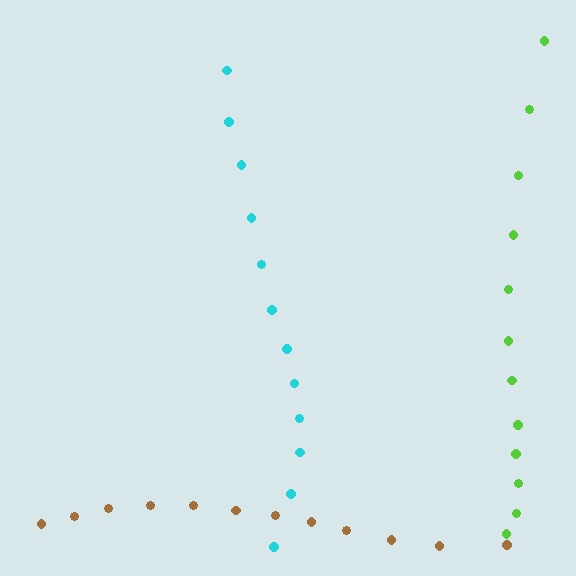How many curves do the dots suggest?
There are 3 distinct paths.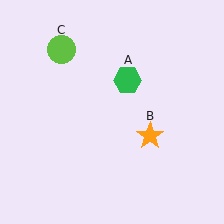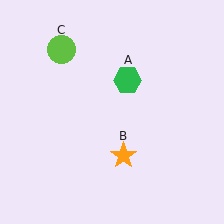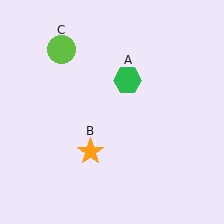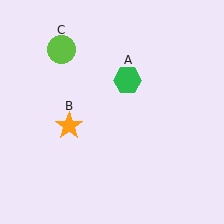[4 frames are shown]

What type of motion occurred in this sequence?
The orange star (object B) rotated clockwise around the center of the scene.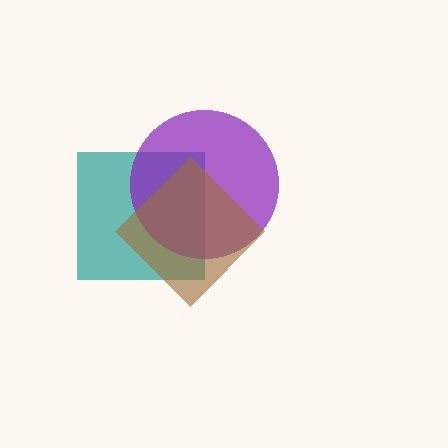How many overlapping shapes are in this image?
There are 3 overlapping shapes in the image.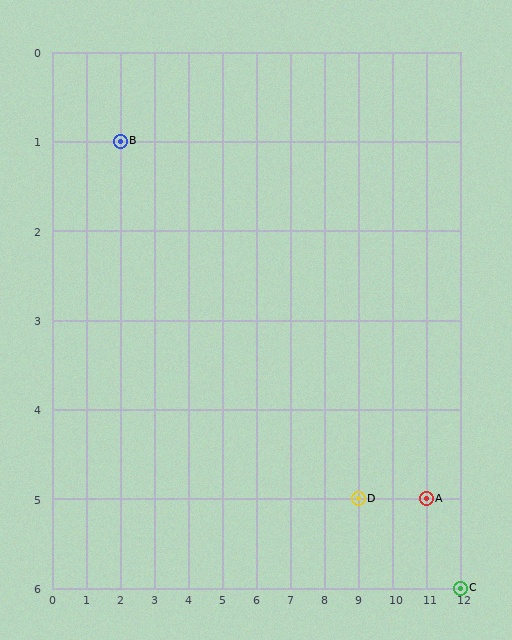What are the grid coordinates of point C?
Point C is at grid coordinates (12, 6).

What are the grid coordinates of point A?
Point A is at grid coordinates (11, 5).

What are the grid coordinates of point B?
Point B is at grid coordinates (2, 1).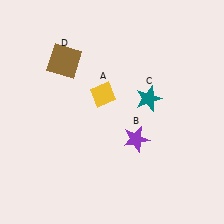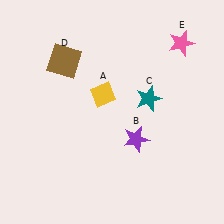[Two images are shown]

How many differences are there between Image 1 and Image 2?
There is 1 difference between the two images.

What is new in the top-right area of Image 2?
A pink star (E) was added in the top-right area of Image 2.